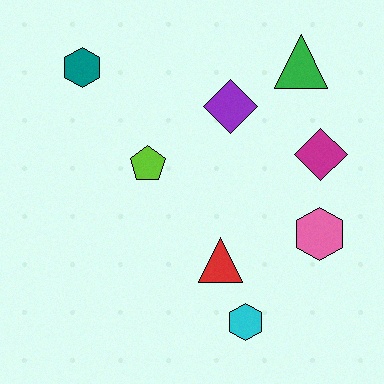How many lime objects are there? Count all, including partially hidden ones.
There is 1 lime object.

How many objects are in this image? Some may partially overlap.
There are 8 objects.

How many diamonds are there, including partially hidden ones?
There are 2 diamonds.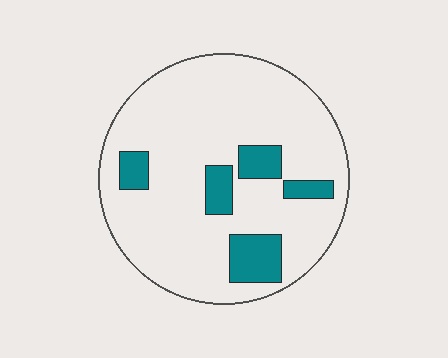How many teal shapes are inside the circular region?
5.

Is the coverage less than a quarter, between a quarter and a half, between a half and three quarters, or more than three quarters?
Less than a quarter.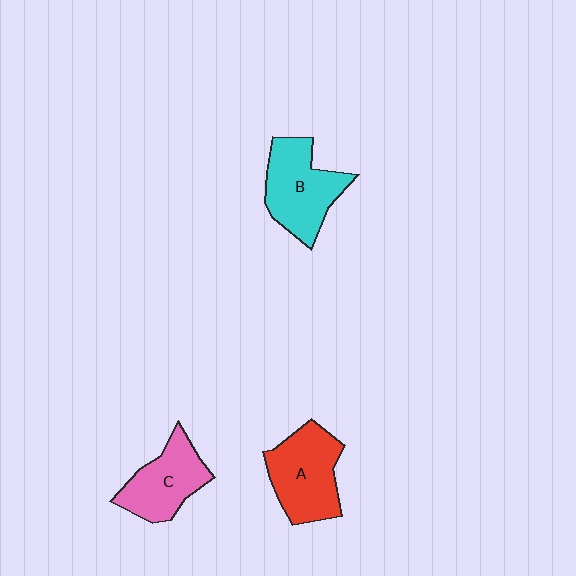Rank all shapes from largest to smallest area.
From largest to smallest: B (cyan), A (red), C (pink).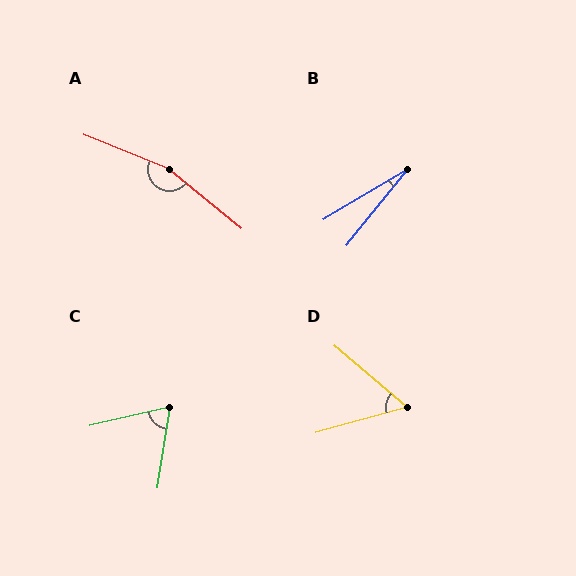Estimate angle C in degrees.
Approximately 68 degrees.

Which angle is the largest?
A, at approximately 162 degrees.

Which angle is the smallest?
B, at approximately 20 degrees.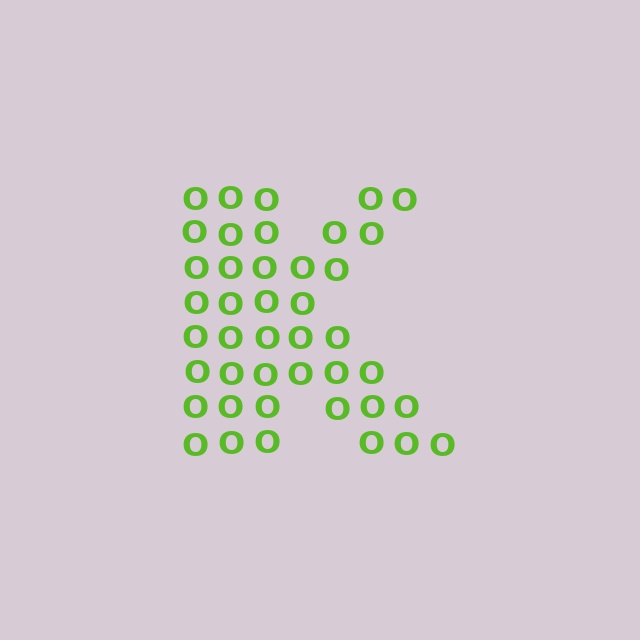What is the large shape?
The large shape is the letter K.